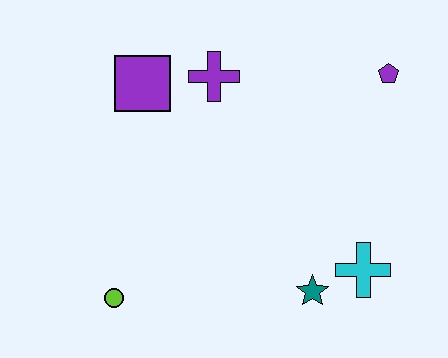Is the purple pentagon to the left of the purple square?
No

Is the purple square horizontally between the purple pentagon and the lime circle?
Yes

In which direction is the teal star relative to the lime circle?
The teal star is to the right of the lime circle.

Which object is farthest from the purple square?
The cyan cross is farthest from the purple square.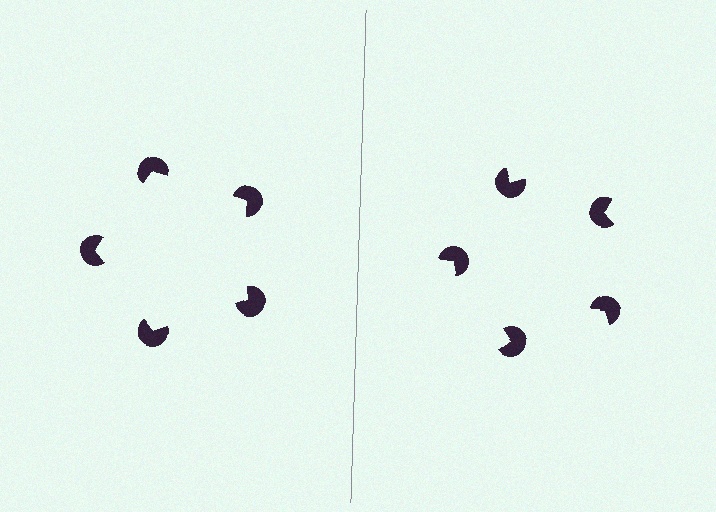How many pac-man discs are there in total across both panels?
10 — 5 on each side.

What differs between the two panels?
The pac-man discs are positioned identically on both sides; only the wedge orientations differ. On the left they align to a pentagon; on the right they are misaligned.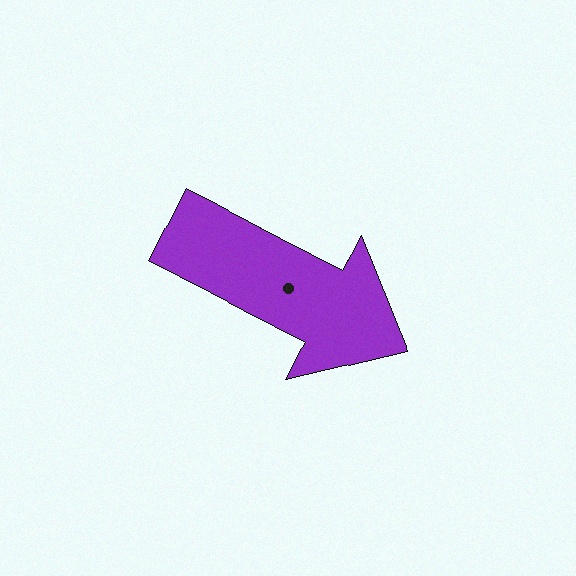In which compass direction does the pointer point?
Southeast.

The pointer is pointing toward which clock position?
Roughly 4 o'clock.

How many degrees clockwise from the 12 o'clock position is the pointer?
Approximately 117 degrees.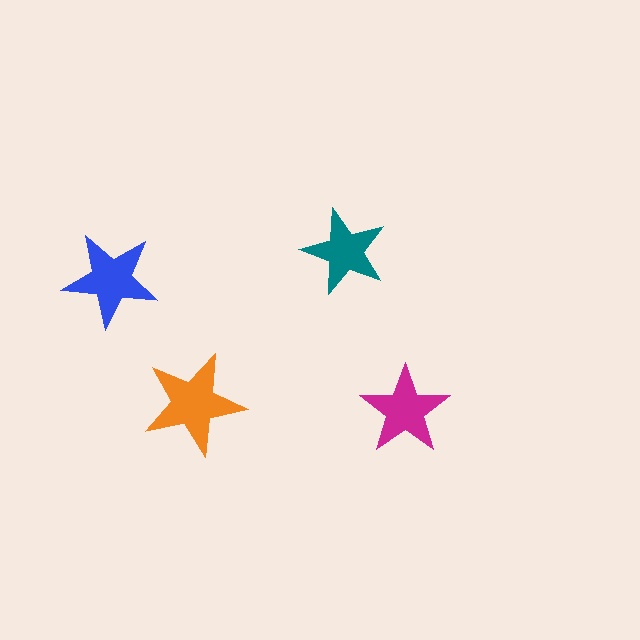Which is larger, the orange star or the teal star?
The orange one.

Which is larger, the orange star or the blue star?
The orange one.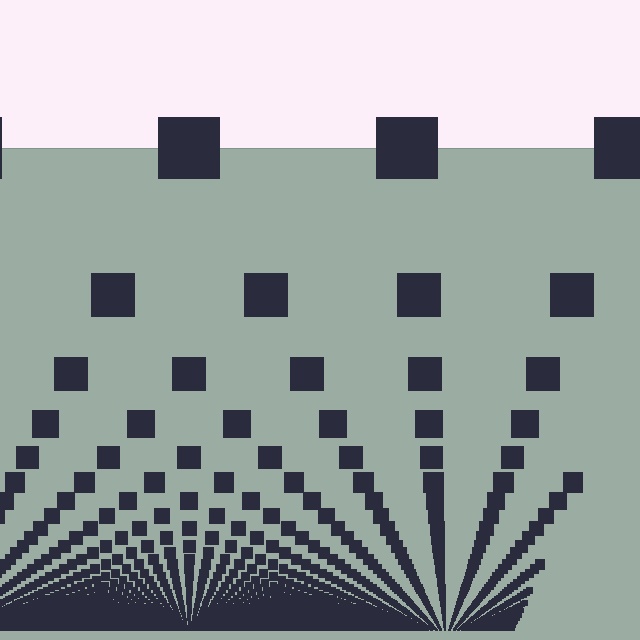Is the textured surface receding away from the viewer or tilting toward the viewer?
The surface appears to tilt toward the viewer. Texture elements get larger and sparser toward the top.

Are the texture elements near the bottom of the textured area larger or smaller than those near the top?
Smaller. The gradient is inverted — elements near the bottom are smaller and denser.